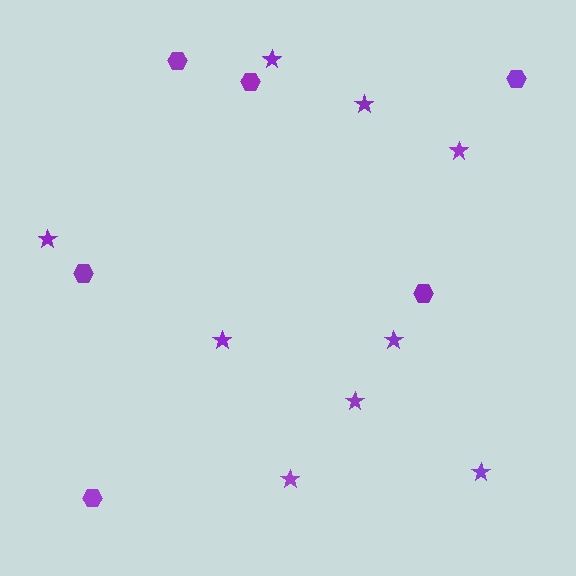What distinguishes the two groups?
There are 2 groups: one group of stars (9) and one group of hexagons (6).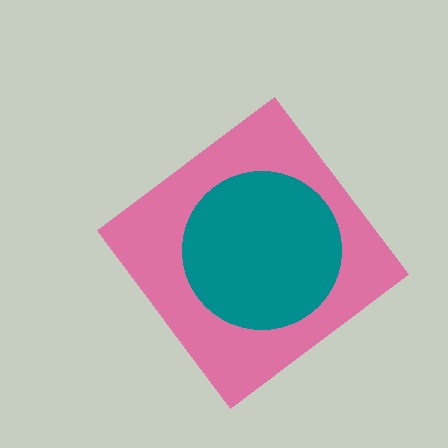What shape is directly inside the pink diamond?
The teal circle.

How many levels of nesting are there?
2.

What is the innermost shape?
The teal circle.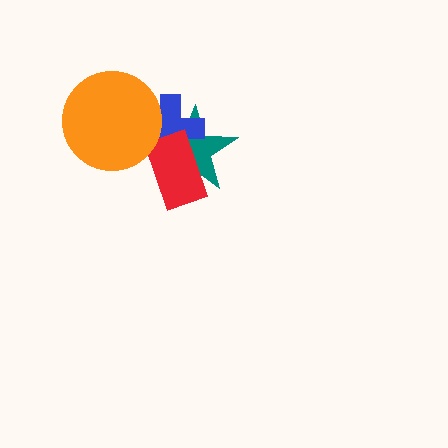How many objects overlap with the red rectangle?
2 objects overlap with the red rectangle.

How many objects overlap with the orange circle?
1 object overlaps with the orange circle.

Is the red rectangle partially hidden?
No, no other shape covers it.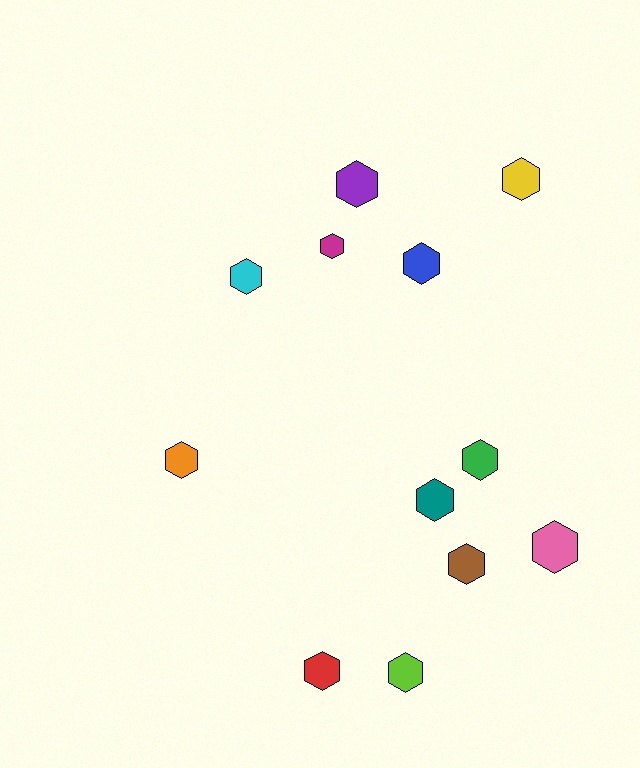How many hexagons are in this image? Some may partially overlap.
There are 12 hexagons.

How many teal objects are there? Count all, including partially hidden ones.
There is 1 teal object.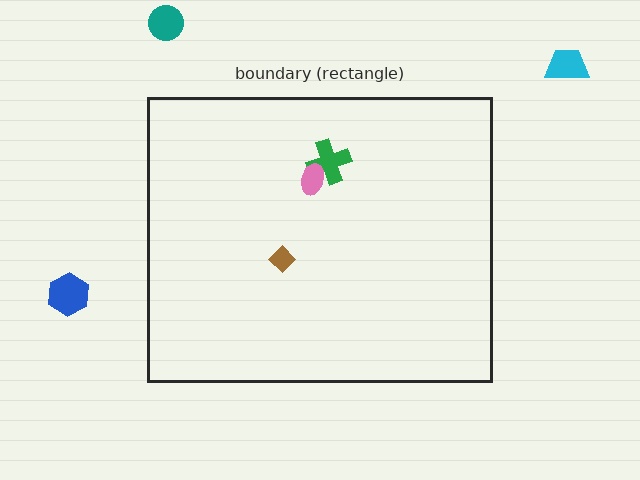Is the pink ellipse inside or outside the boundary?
Inside.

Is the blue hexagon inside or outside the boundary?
Outside.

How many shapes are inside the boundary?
3 inside, 3 outside.